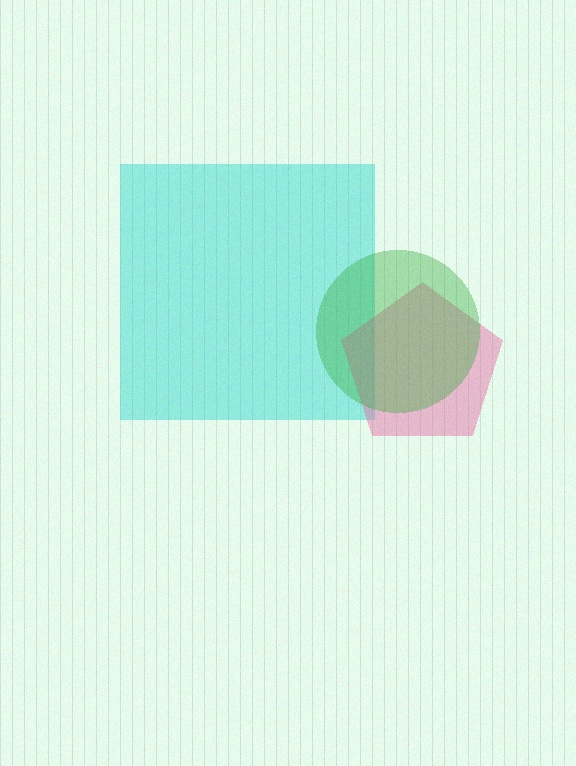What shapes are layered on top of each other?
The layered shapes are: a cyan square, a pink pentagon, a green circle.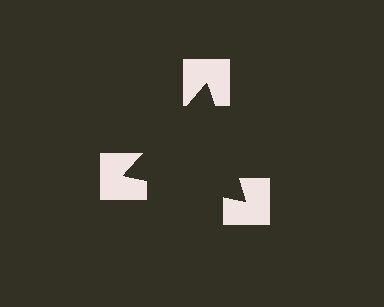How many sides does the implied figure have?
3 sides.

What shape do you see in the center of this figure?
An illusory triangle — its edges are inferred from the aligned wedge cuts in the notched squares, not physically drawn.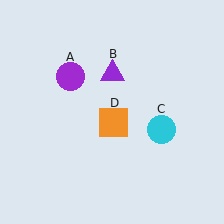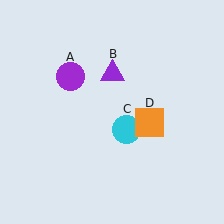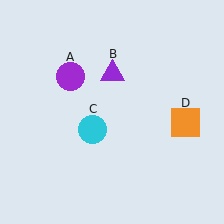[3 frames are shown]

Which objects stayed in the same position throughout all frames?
Purple circle (object A) and purple triangle (object B) remained stationary.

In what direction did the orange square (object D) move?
The orange square (object D) moved right.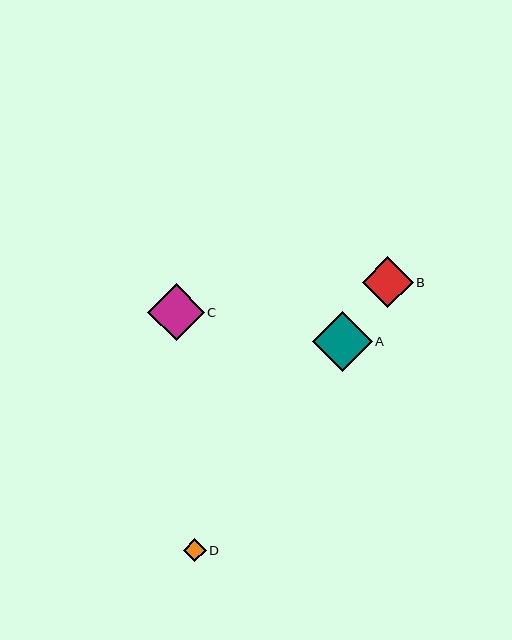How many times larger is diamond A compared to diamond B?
Diamond A is approximately 1.2 times the size of diamond B.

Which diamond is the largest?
Diamond A is the largest with a size of approximately 59 pixels.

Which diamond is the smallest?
Diamond D is the smallest with a size of approximately 23 pixels.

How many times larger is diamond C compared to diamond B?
Diamond C is approximately 1.1 times the size of diamond B.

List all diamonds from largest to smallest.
From largest to smallest: A, C, B, D.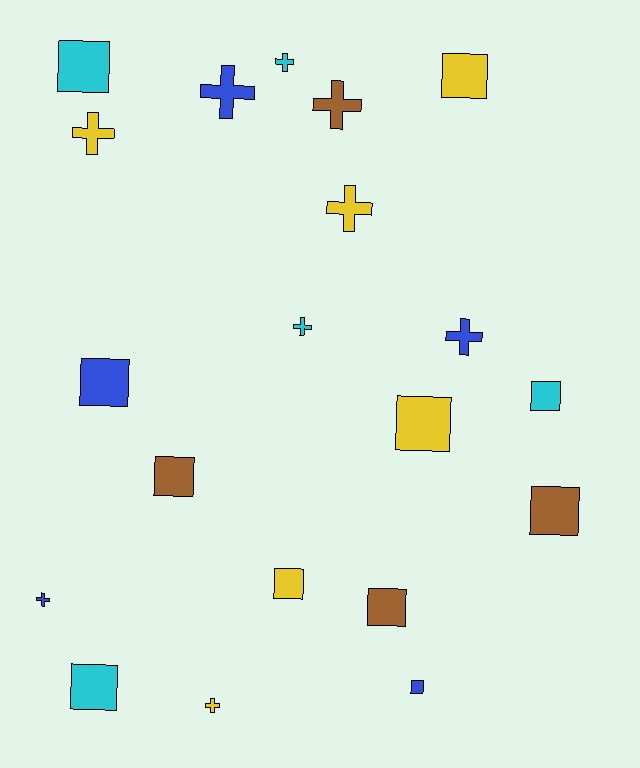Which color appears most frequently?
Yellow, with 6 objects.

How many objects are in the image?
There are 20 objects.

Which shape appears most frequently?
Square, with 11 objects.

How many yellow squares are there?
There are 3 yellow squares.